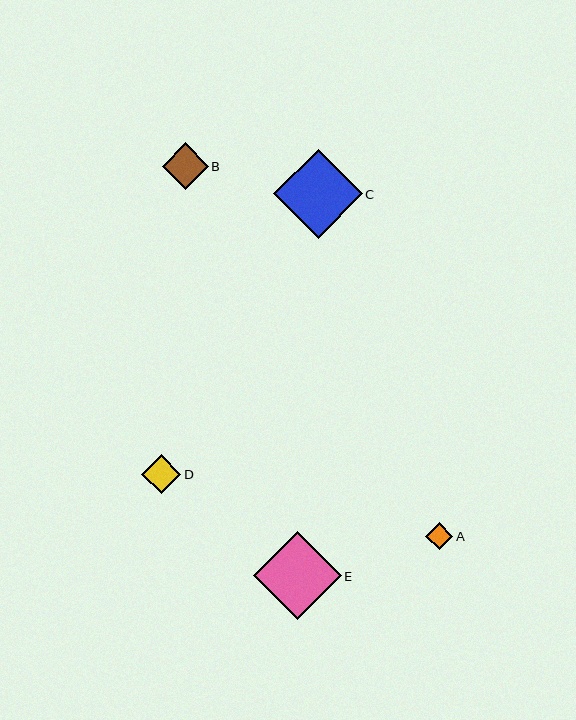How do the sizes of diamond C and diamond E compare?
Diamond C and diamond E are approximately the same size.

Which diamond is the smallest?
Diamond A is the smallest with a size of approximately 27 pixels.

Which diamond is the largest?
Diamond C is the largest with a size of approximately 89 pixels.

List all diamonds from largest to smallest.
From largest to smallest: C, E, B, D, A.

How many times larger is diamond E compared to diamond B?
Diamond E is approximately 1.9 times the size of diamond B.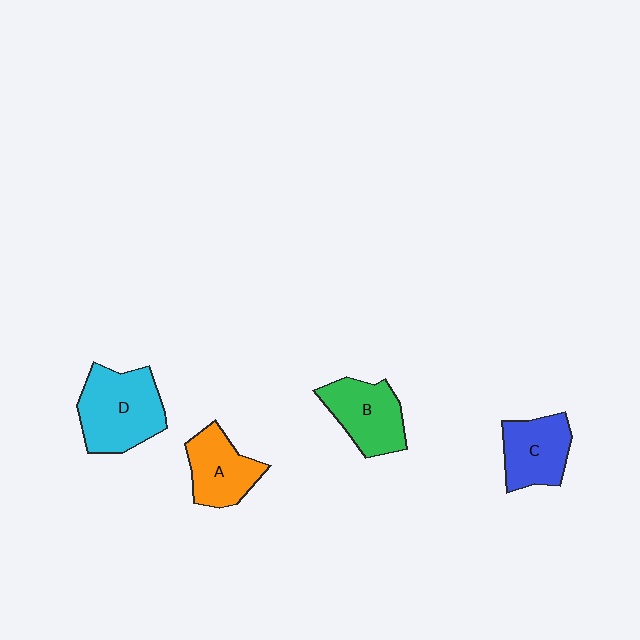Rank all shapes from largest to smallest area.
From largest to smallest: D (cyan), B (green), A (orange), C (blue).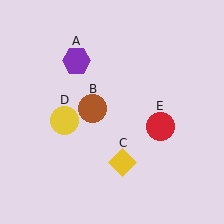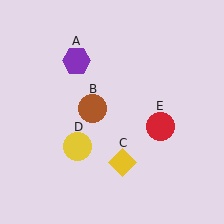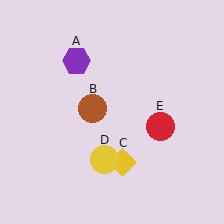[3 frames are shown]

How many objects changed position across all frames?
1 object changed position: yellow circle (object D).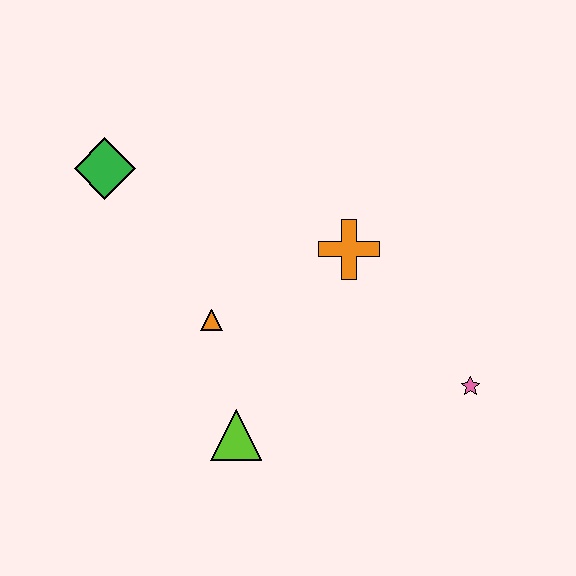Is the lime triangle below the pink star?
Yes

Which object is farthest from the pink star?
The green diamond is farthest from the pink star.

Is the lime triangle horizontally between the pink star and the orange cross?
No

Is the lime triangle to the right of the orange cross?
No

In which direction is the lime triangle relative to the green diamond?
The lime triangle is below the green diamond.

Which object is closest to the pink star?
The orange cross is closest to the pink star.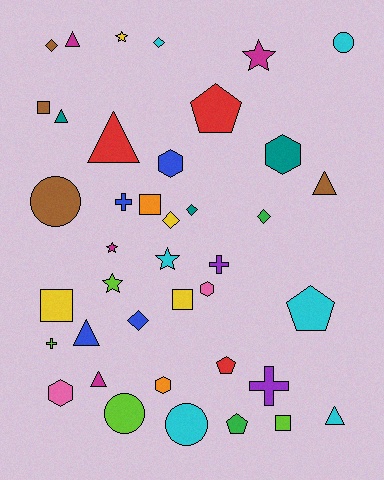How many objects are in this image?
There are 40 objects.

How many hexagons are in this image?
There are 5 hexagons.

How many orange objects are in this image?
There are 2 orange objects.